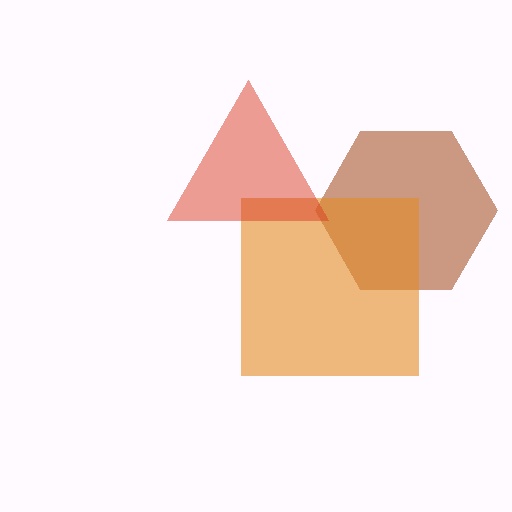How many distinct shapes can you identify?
There are 3 distinct shapes: a brown hexagon, an orange square, a red triangle.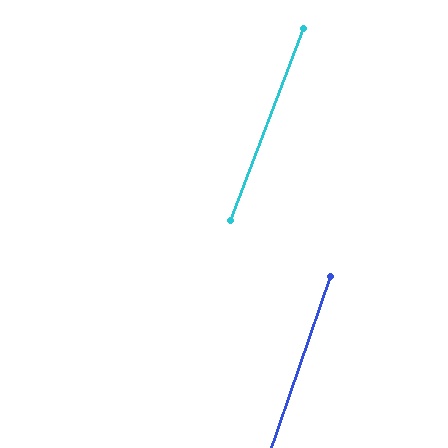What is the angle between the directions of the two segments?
Approximately 2 degrees.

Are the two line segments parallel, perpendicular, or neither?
Parallel — their directions differ by only 1.6°.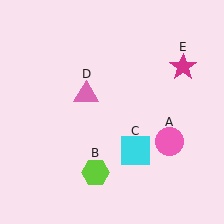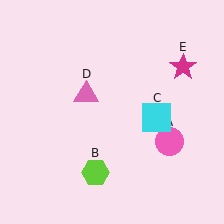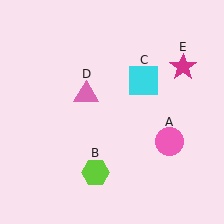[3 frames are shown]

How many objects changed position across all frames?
1 object changed position: cyan square (object C).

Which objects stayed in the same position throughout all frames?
Pink circle (object A) and lime hexagon (object B) and pink triangle (object D) and magenta star (object E) remained stationary.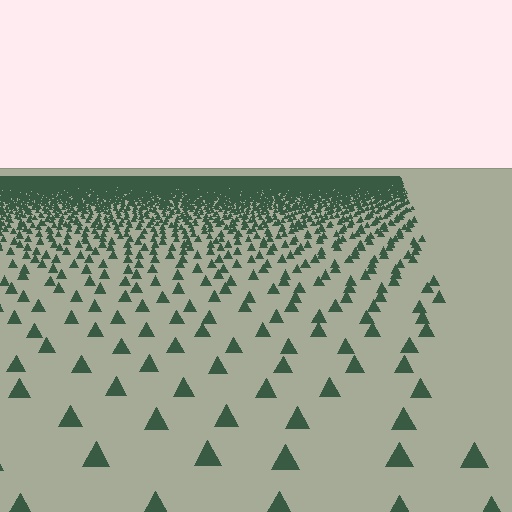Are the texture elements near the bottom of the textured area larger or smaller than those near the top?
Larger. Near the bottom, elements are closer to the viewer and appear at a bigger on-screen size.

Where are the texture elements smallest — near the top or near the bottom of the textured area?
Near the top.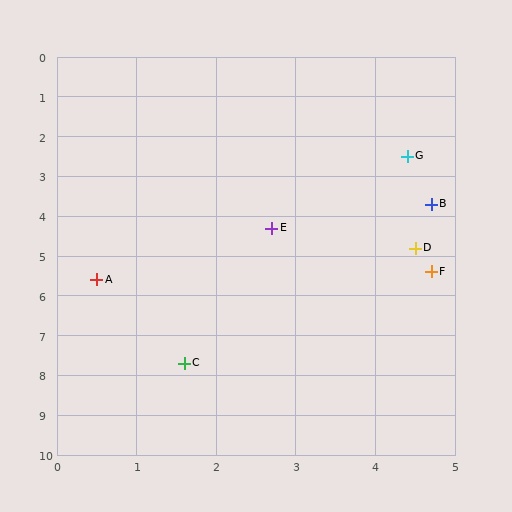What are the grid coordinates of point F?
Point F is at approximately (4.7, 5.4).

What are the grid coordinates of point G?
Point G is at approximately (4.4, 2.5).